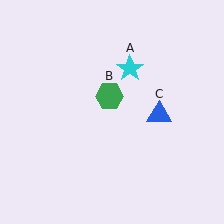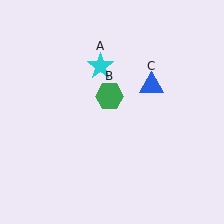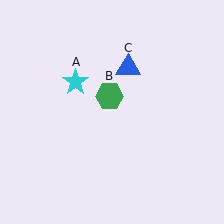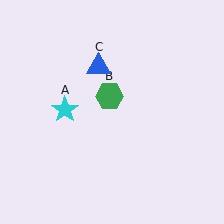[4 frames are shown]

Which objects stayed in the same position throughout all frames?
Green hexagon (object B) remained stationary.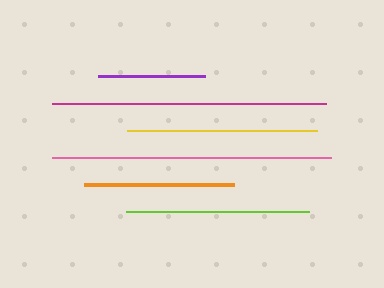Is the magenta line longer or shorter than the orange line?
The magenta line is longer than the orange line.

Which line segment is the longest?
The pink line is the longest at approximately 279 pixels.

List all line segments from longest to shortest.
From longest to shortest: pink, magenta, yellow, lime, orange, purple.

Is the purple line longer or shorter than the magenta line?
The magenta line is longer than the purple line.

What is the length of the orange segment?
The orange segment is approximately 150 pixels long.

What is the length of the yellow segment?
The yellow segment is approximately 190 pixels long.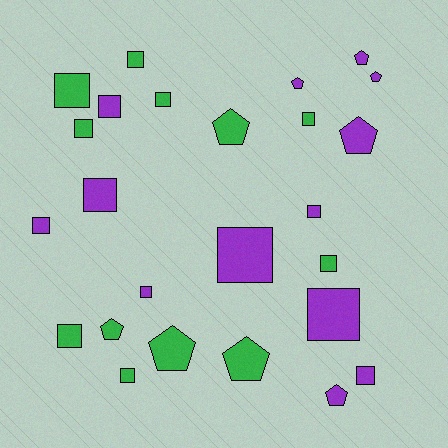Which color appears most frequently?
Purple, with 13 objects.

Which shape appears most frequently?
Square, with 16 objects.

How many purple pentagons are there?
There are 5 purple pentagons.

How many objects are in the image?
There are 25 objects.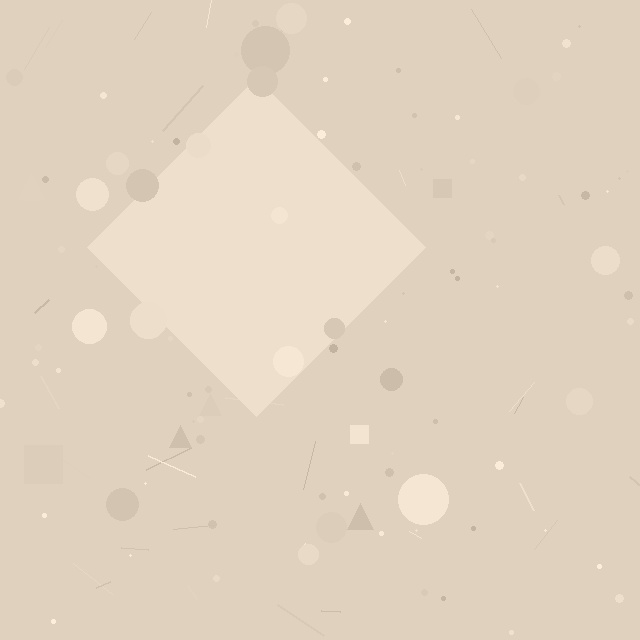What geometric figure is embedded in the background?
A diamond is embedded in the background.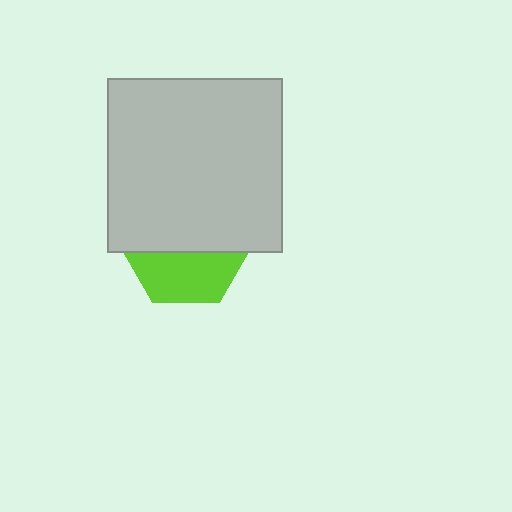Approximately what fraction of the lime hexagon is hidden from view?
Roughly 60% of the lime hexagon is hidden behind the light gray square.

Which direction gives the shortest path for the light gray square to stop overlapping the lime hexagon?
Moving up gives the shortest separation.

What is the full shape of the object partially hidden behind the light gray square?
The partially hidden object is a lime hexagon.